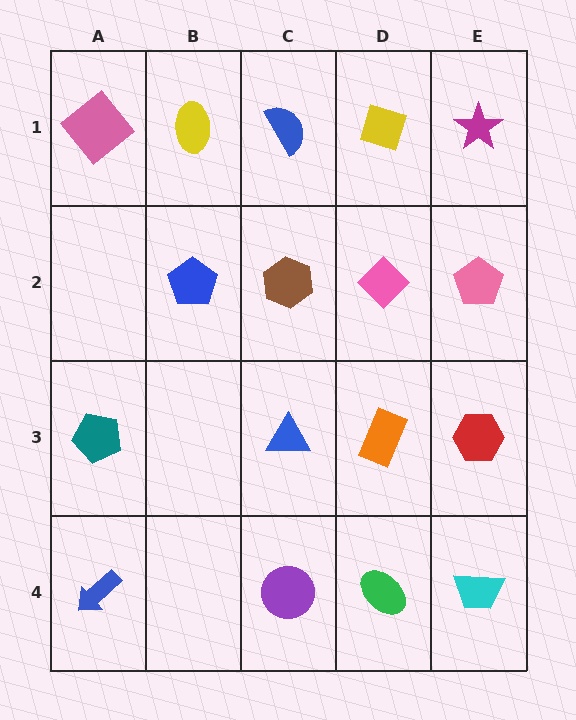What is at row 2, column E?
A pink pentagon.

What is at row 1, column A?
A pink diamond.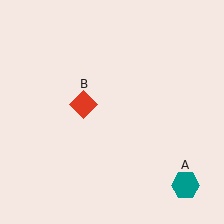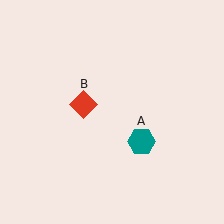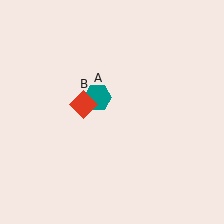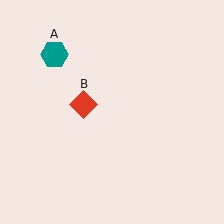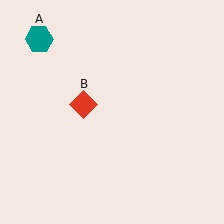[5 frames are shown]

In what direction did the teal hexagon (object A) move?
The teal hexagon (object A) moved up and to the left.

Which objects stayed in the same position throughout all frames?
Red diamond (object B) remained stationary.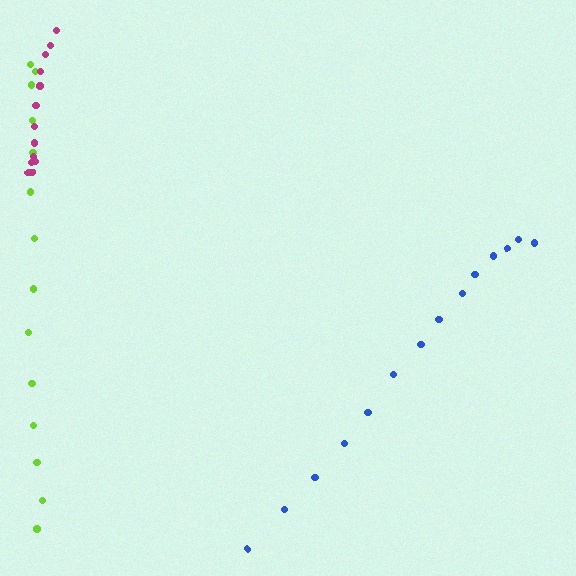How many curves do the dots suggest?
There are 3 distinct paths.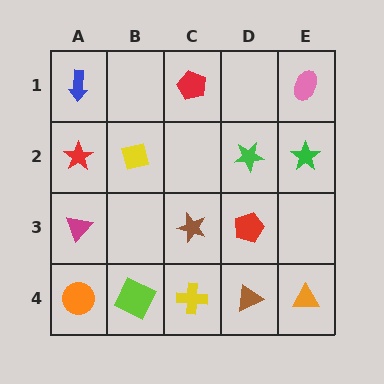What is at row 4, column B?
A lime square.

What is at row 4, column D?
A brown triangle.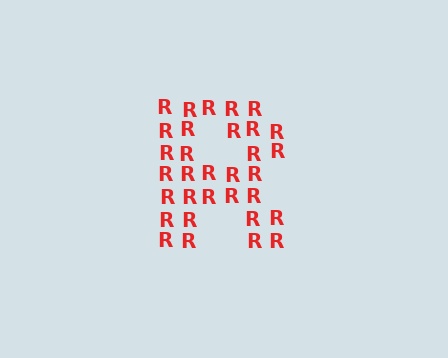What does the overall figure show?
The overall figure shows the letter R.